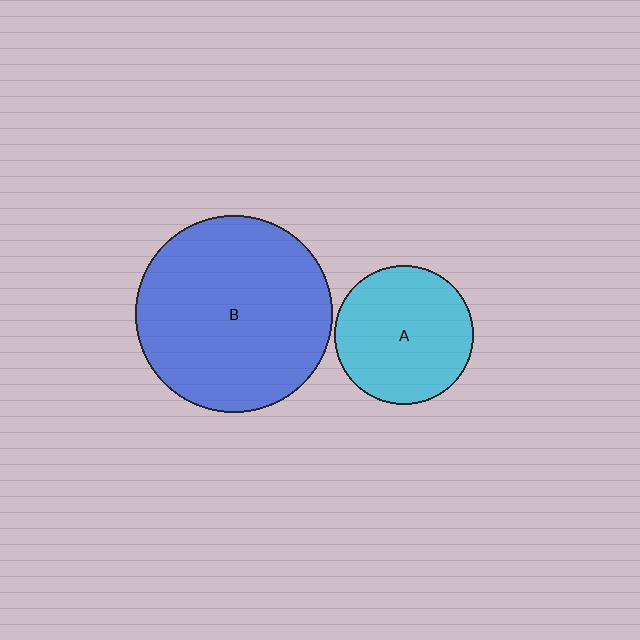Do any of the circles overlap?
No, none of the circles overlap.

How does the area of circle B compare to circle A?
Approximately 2.0 times.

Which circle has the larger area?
Circle B (blue).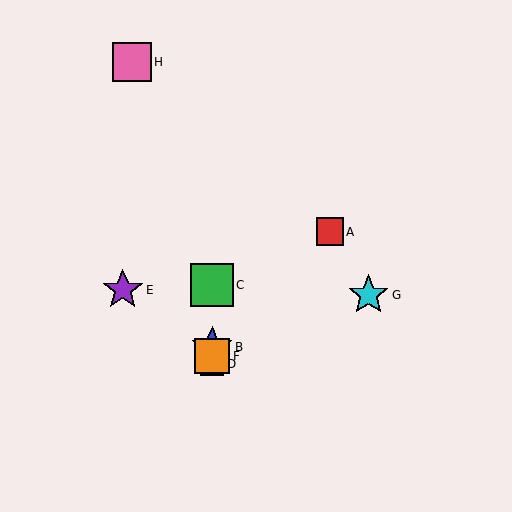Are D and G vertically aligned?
No, D is at x≈212 and G is at x≈368.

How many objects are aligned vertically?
4 objects (B, C, D, F) are aligned vertically.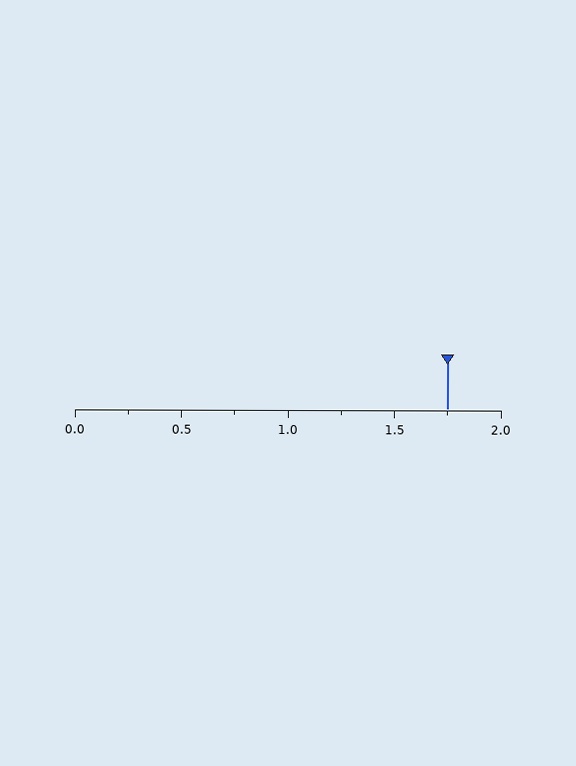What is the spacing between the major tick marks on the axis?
The major ticks are spaced 0.5 apart.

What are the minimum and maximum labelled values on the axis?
The axis runs from 0.0 to 2.0.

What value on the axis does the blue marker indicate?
The marker indicates approximately 1.75.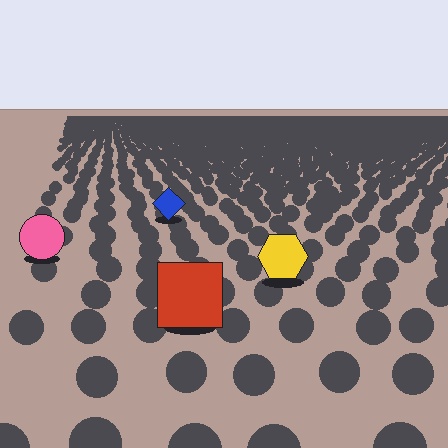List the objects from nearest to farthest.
From nearest to farthest: the red square, the yellow hexagon, the pink circle, the blue diamond.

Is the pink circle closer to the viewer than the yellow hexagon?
No. The yellow hexagon is closer — you can tell from the texture gradient: the ground texture is coarser near it.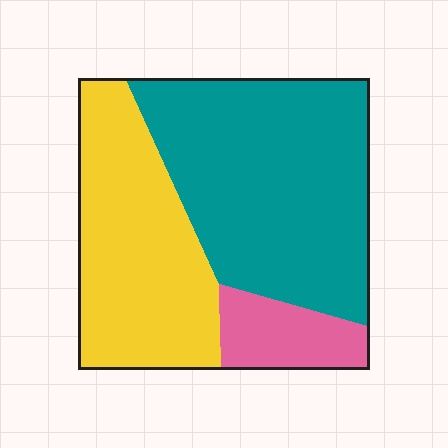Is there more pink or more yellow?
Yellow.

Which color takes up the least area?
Pink, at roughly 10%.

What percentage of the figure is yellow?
Yellow covers around 35% of the figure.